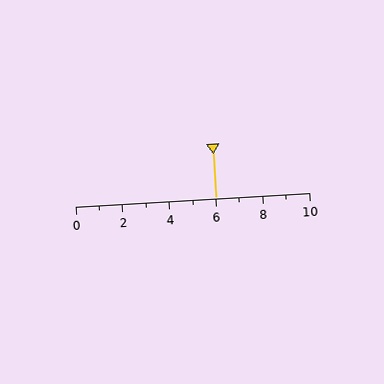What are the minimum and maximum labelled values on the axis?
The axis runs from 0 to 10.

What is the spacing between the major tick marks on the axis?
The major ticks are spaced 2 apart.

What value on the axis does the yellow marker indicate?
The marker indicates approximately 6.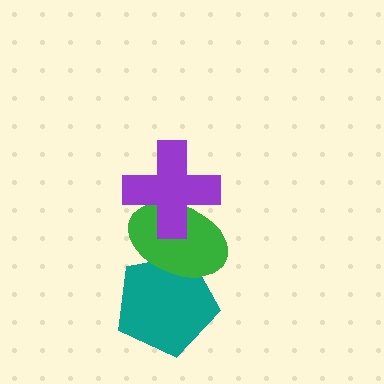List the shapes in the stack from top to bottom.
From top to bottom: the purple cross, the green ellipse, the teal pentagon.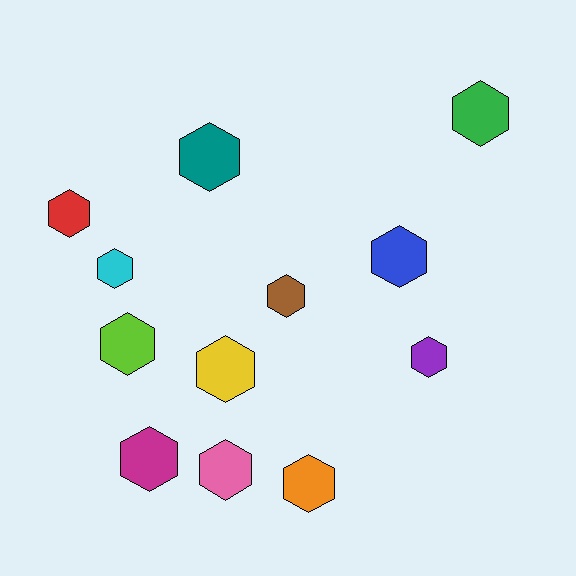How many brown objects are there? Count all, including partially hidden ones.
There is 1 brown object.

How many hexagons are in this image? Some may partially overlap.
There are 12 hexagons.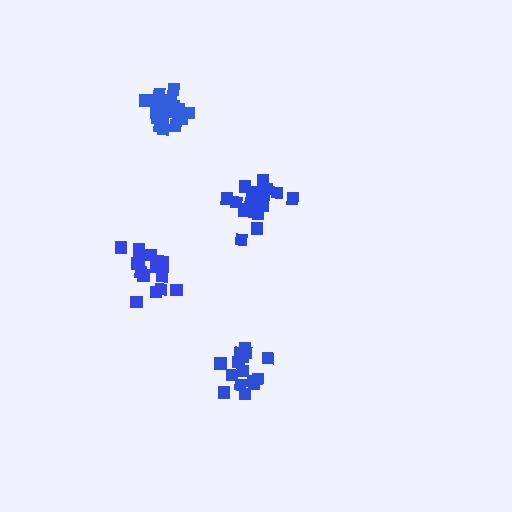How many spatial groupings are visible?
There are 4 spatial groupings.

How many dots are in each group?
Group 1: 15 dots, Group 2: 19 dots, Group 3: 16 dots, Group 4: 19 dots (69 total).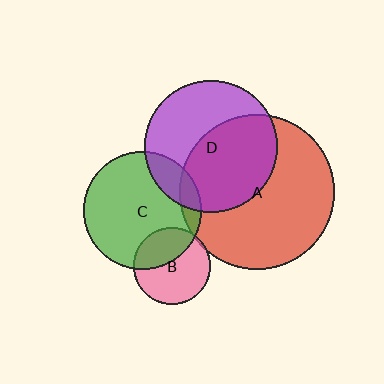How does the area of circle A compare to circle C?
Approximately 1.7 times.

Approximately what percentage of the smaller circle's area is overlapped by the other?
Approximately 50%.